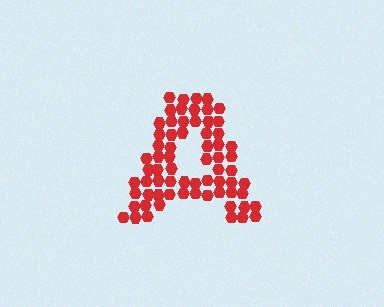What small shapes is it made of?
It is made of small hexagons.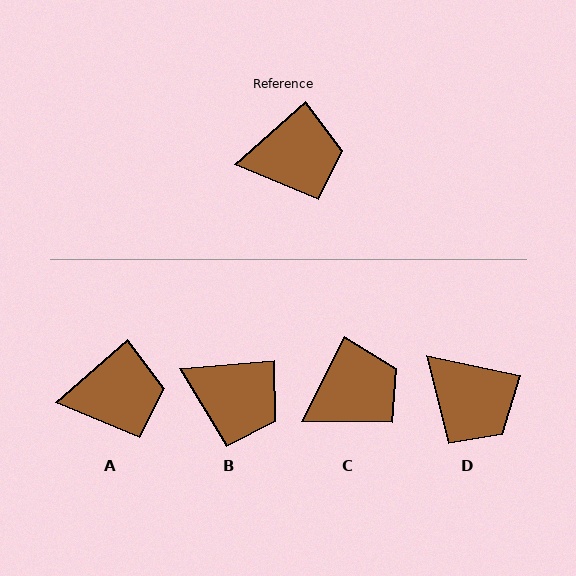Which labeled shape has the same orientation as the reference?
A.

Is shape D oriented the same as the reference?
No, it is off by about 54 degrees.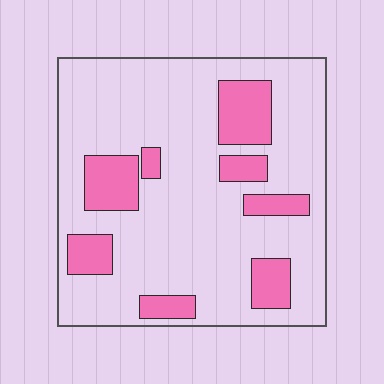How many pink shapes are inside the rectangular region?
8.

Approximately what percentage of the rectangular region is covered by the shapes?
Approximately 20%.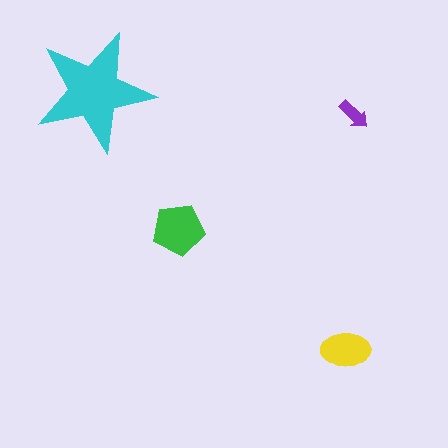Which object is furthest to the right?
The purple arrow is rightmost.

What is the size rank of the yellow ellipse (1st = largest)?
3rd.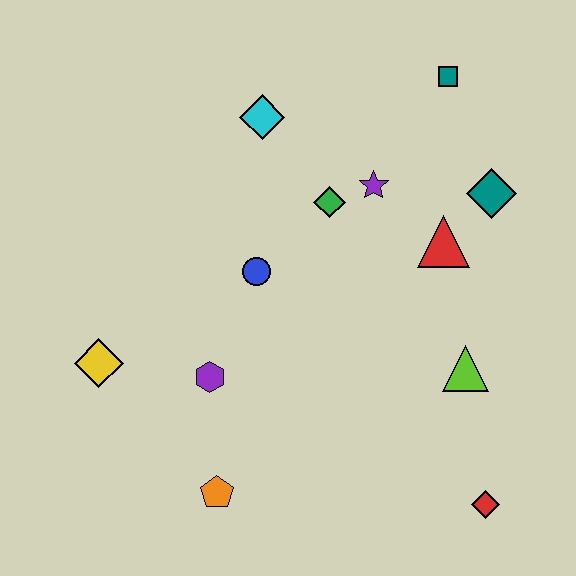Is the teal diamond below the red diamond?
No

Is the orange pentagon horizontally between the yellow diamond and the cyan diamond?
Yes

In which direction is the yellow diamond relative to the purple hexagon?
The yellow diamond is to the left of the purple hexagon.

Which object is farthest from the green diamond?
The red diamond is farthest from the green diamond.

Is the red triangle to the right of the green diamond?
Yes